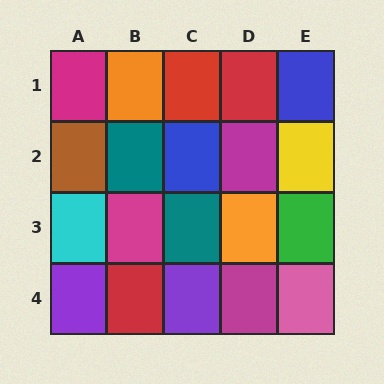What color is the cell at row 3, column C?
Teal.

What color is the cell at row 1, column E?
Blue.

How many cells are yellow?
1 cell is yellow.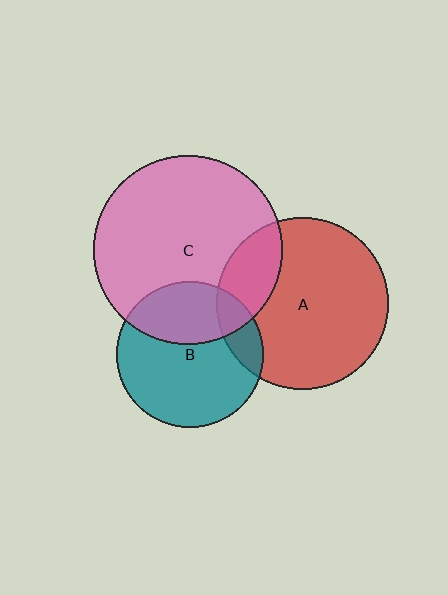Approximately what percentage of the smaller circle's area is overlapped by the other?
Approximately 20%.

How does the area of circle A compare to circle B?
Approximately 1.4 times.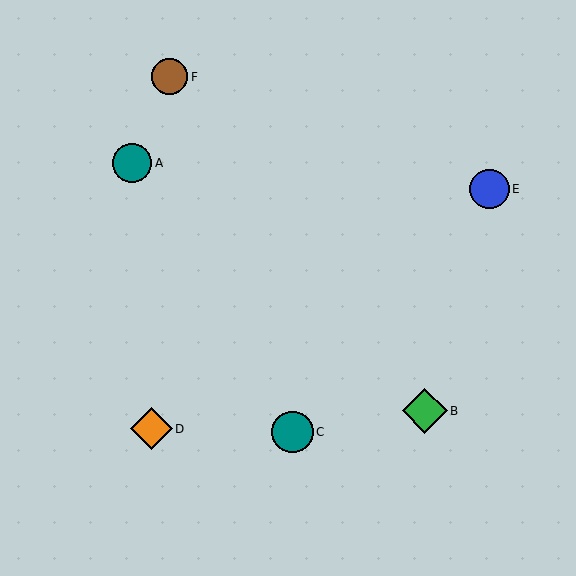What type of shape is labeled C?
Shape C is a teal circle.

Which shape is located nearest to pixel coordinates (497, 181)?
The blue circle (labeled E) at (489, 189) is nearest to that location.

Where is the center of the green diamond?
The center of the green diamond is at (425, 411).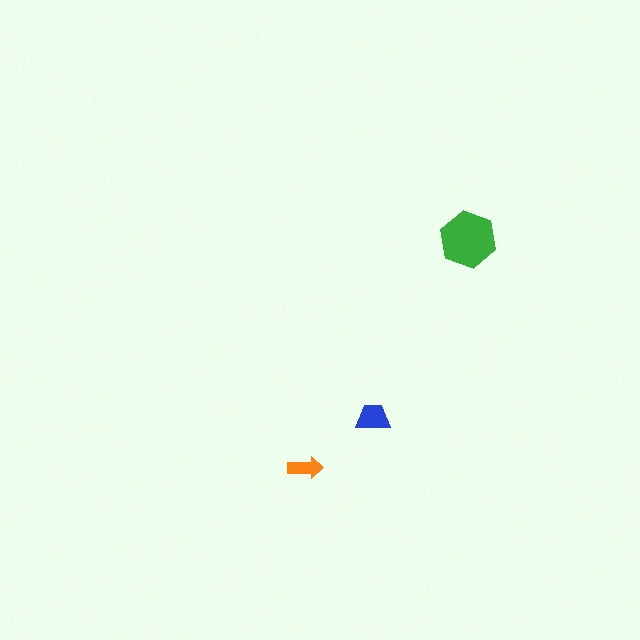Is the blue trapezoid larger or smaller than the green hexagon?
Smaller.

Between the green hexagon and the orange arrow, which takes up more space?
The green hexagon.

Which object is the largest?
The green hexagon.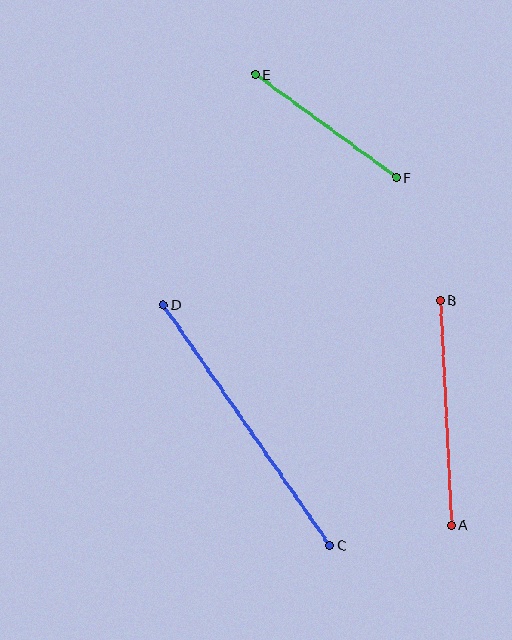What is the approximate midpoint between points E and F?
The midpoint is at approximately (326, 126) pixels.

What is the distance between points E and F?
The distance is approximately 175 pixels.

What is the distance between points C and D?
The distance is approximately 293 pixels.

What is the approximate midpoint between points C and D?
The midpoint is at approximately (247, 425) pixels.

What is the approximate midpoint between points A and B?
The midpoint is at approximately (446, 412) pixels.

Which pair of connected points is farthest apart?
Points C and D are farthest apart.